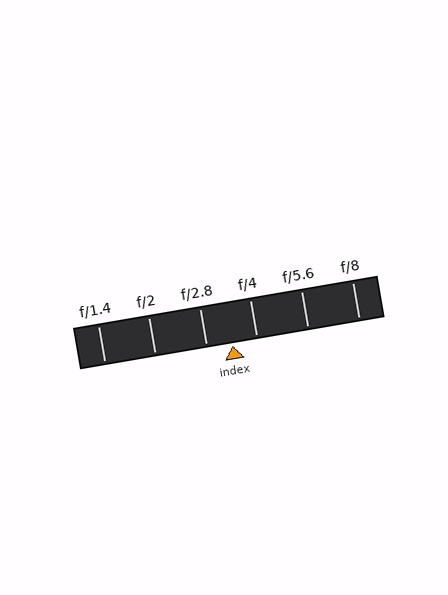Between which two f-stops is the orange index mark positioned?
The index mark is between f/2.8 and f/4.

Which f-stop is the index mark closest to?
The index mark is closest to f/4.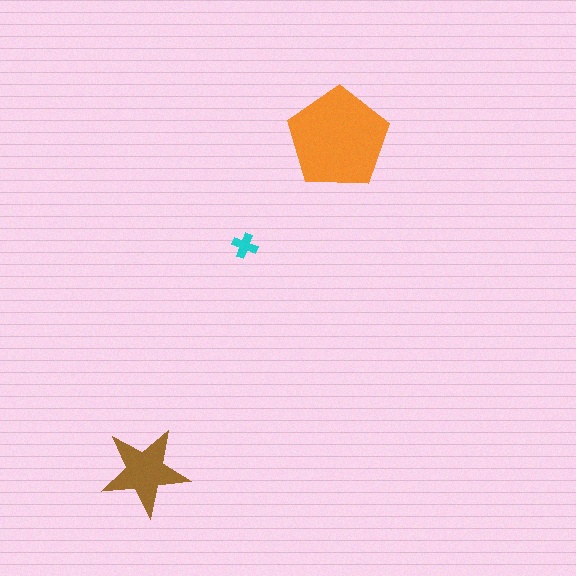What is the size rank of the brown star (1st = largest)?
2nd.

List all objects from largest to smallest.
The orange pentagon, the brown star, the cyan cross.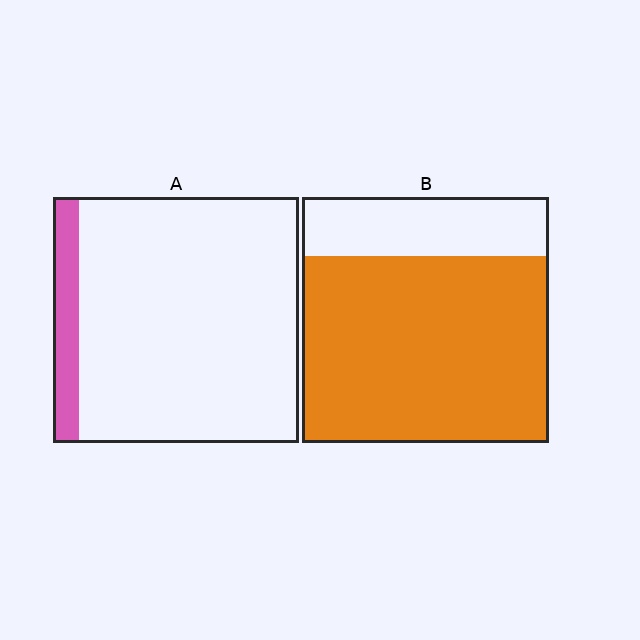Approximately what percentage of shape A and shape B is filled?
A is approximately 10% and B is approximately 75%.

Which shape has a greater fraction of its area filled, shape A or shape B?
Shape B.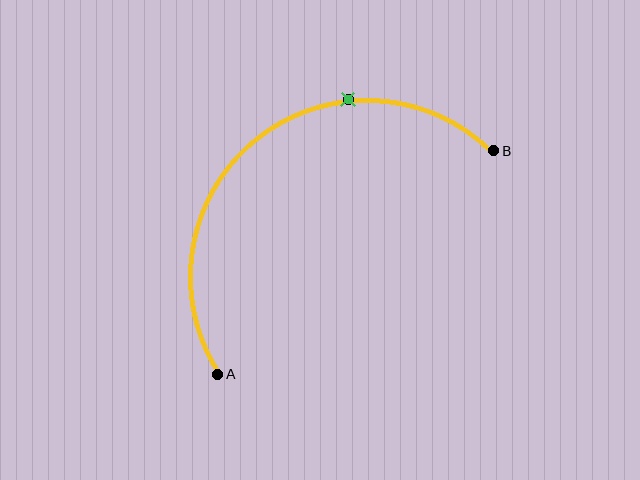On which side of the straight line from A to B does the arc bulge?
The arc bulges above and to the left of the straight line connecting A and B.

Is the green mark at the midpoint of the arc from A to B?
No. The green mark lies on the arc but is closer to endpoint B. The arc midpoint would be at the point on the curve equidistant along the arc from both A and B.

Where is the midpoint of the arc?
The arc midpoint is the point on the curve farthest from the straight line joining A and B. It sits above and to the left of that line.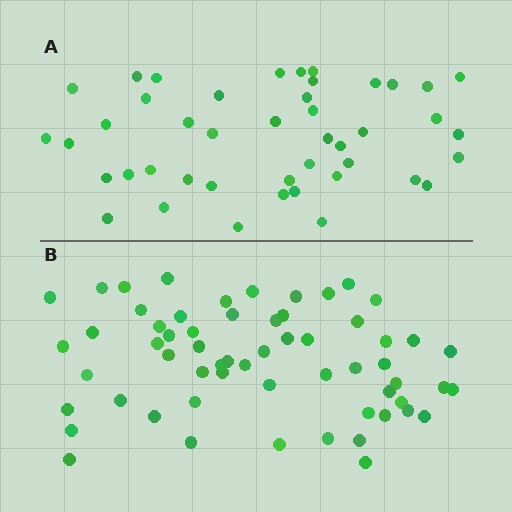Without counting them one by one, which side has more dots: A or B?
Region B (the bottom region) has more dots.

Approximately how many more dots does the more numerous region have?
Region B has approximately 15 more dots than region A.